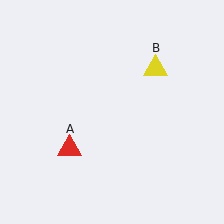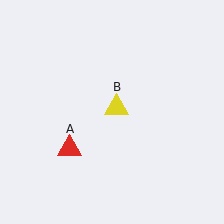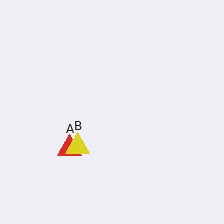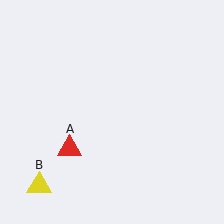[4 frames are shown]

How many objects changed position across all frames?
1 object changed position: yellow triangle (object B).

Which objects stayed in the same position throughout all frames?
Red triangle (object A) remained stationary.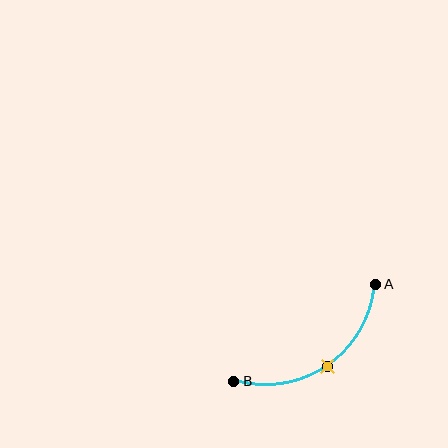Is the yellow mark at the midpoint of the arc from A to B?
Yes. The yellow mark lies on the arc at equal arc-length from both A and B — it is the arc midpoint.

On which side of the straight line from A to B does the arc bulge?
The arc bulges below and to the right of the straight line connecting A and B.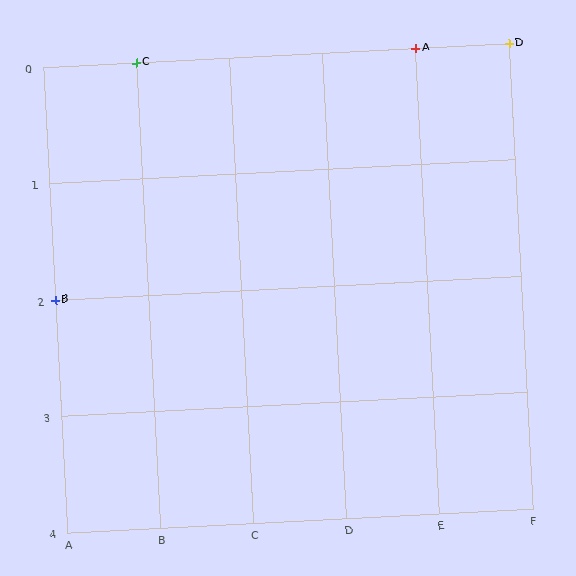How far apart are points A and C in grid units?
Points A and C are 3 columns apart.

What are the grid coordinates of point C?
Point C is at grid coordinates (B, 0).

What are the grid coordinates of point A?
Point A is at grid coordinates (E, 0).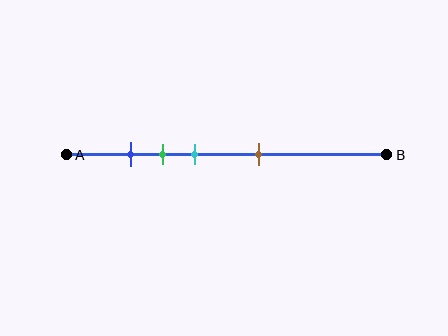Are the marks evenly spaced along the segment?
No, the marks are not evenly spaced.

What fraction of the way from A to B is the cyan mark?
The cyan mark is approximately 40% (0.4) of the way from A to B.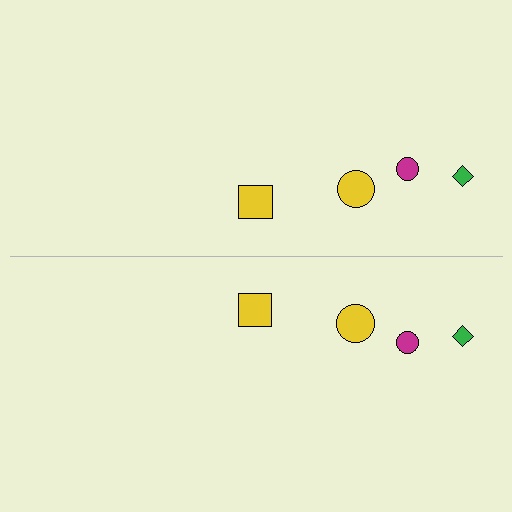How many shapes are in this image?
There are 8 shapes in this image.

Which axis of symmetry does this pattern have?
The pattern has a horizontal axis of symmetry running through the center of the image.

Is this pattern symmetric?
Yes, this pattern has bilateral (reflection) symmetry.